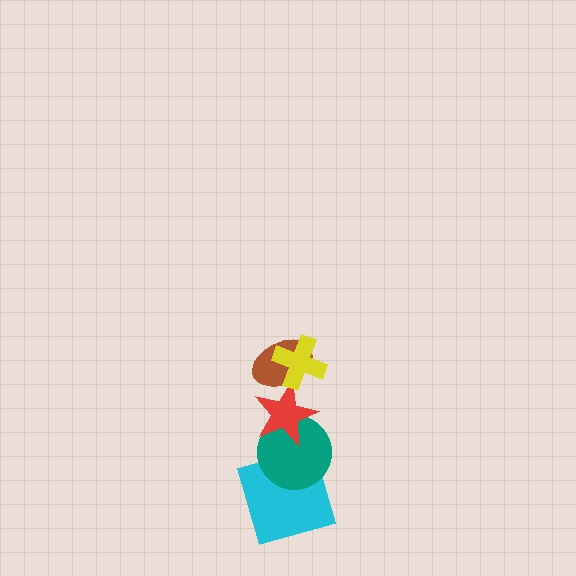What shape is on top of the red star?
The brown ellipse is on top of the red star.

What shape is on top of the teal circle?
The red star is on top of the teal circle.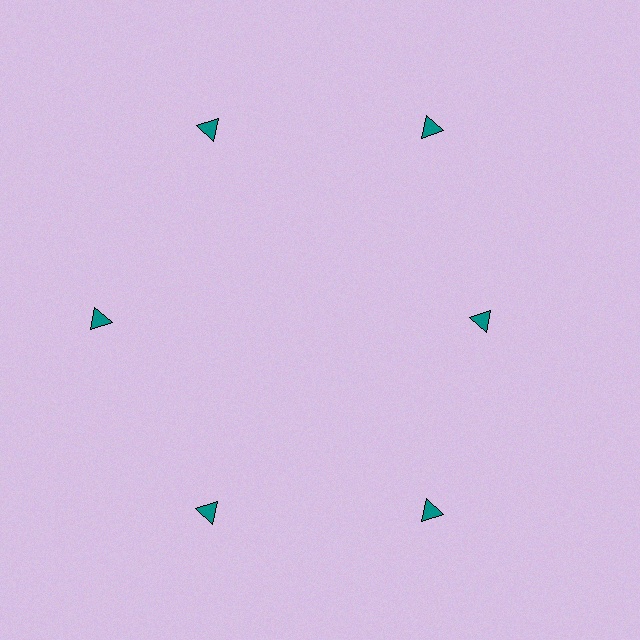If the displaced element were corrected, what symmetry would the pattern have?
It would have 6-fold rotational symmetry — the pattern would map onto itself every 60 degrees.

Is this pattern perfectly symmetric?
No. The 6 teal triangles are arranged in a ring, but one element near the 3 o'clock position is pulled inward toward the center, breaking the 6-fold rotational symmetry.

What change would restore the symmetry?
The symmetry would be restored by moving it outward, back onto the ring so that all 6 triangles sit at equal angles and equal distance from the center.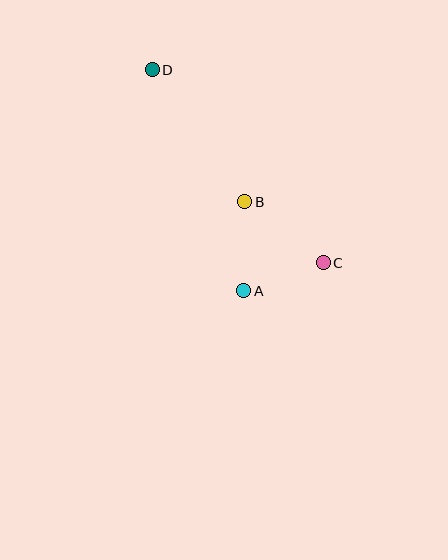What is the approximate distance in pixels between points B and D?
The distance between B and D is approximately 161 pixels.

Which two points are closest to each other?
Points A and C are closest to each other.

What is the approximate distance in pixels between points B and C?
The distance between B and C is approximately 100 pixels.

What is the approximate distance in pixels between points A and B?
The distance between A and B is approximately 89 pixels.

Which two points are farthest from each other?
Points C and D are farthest from each other.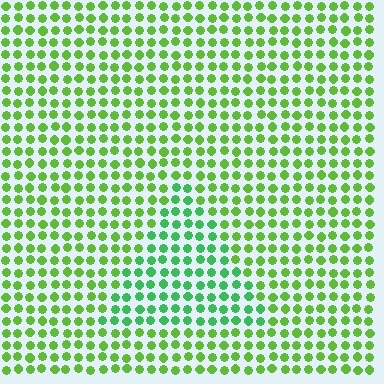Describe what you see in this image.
The image is filled with small lime elements in a uniform arrangement. A triangle-shaped region is visible where the elements are tinted to a slightly different hue, forming a subtle color boundary.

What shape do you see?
I see a triangle.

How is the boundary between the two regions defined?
The boundary is defined purely by a slight shift in hue (about 33 degrees). Spacing, size, and orientation are identical on both sides.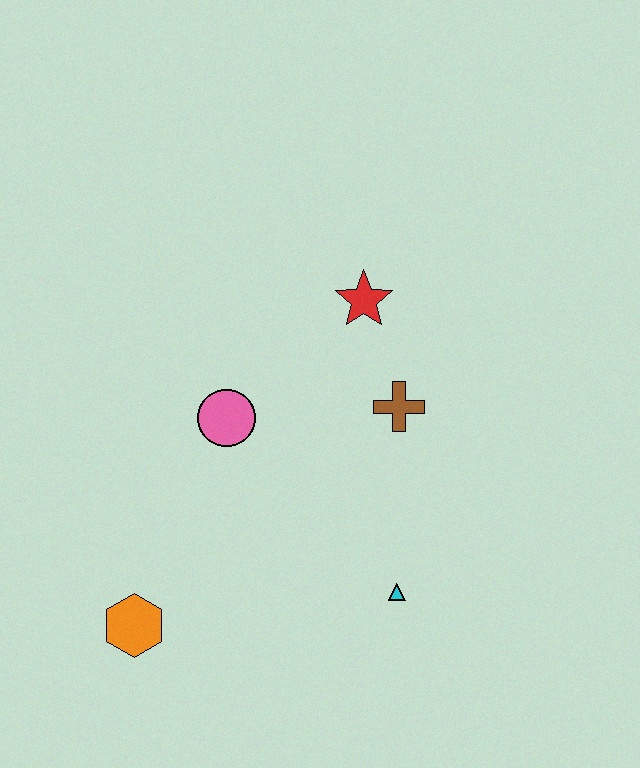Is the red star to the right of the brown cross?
No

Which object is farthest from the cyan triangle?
The red star is farthest from the cyan triangle.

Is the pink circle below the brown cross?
Yes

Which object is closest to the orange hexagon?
The pink circle is closest to the orange hexagon.